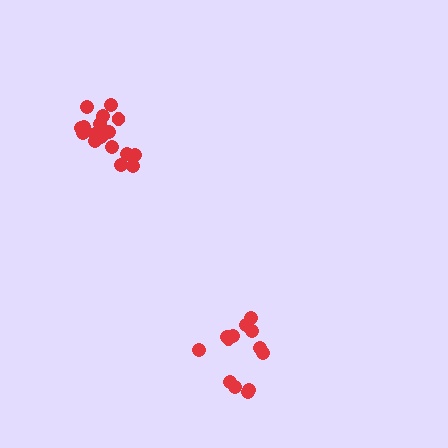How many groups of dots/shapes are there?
There are 2 groups.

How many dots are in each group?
Group 1: 18 dots, Group 2: 13 dots (31 total).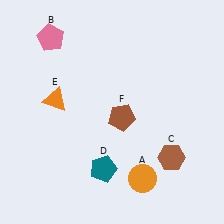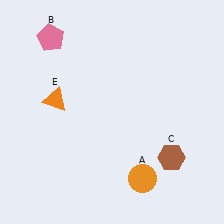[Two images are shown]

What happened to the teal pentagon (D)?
The teal pentagon (D) was removed in Image 2. It was in the bottom-left area of Image 1.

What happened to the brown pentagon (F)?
The brown pentagon (F) was removed in Image 2. It was in the bottom-right area of Image 1.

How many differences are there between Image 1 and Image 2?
There are 2 differences between the two images.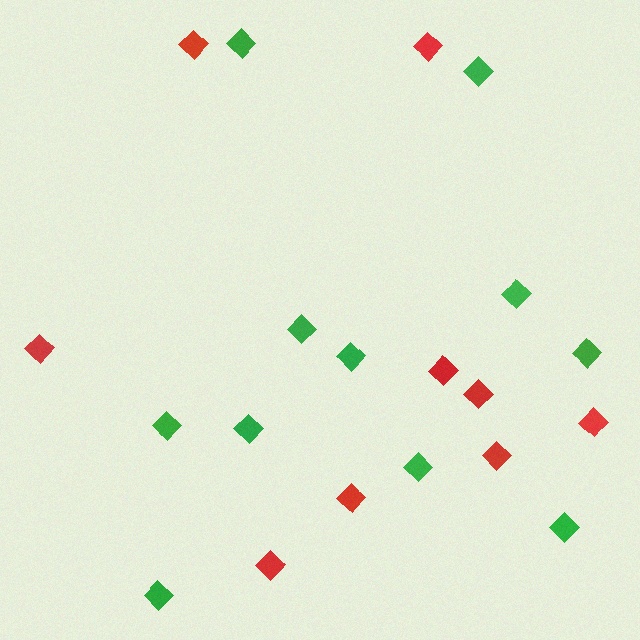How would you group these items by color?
There are 2 groups: one group of red diamonds (9) and one group of green diamonds (11).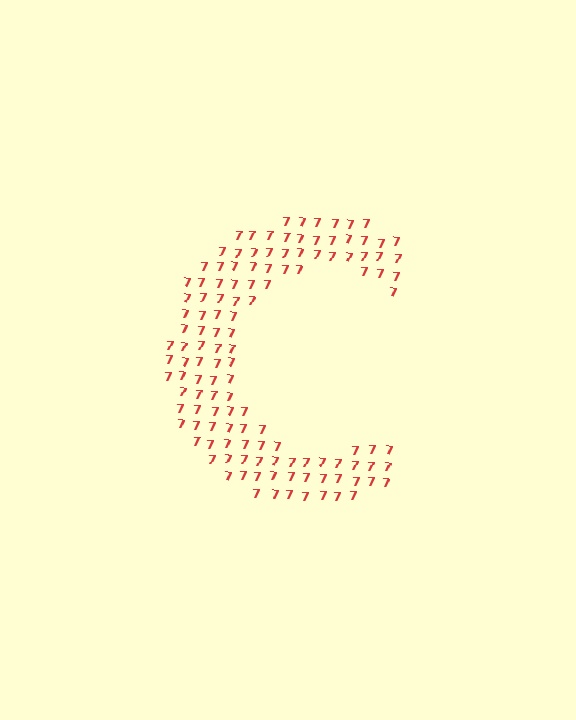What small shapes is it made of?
It is made of small digit 7's.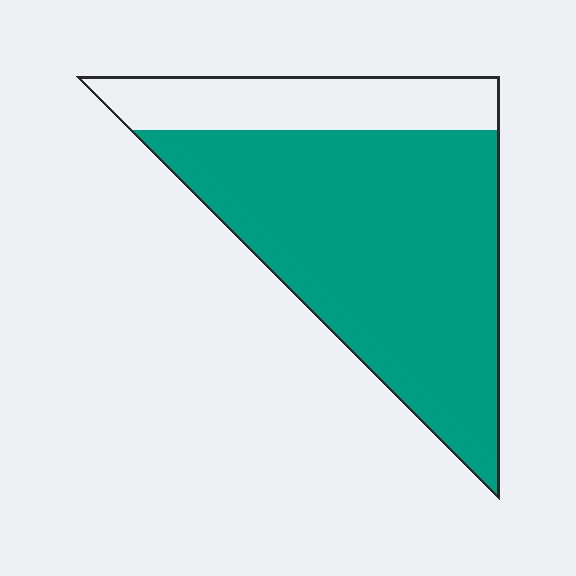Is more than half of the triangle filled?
Yes.